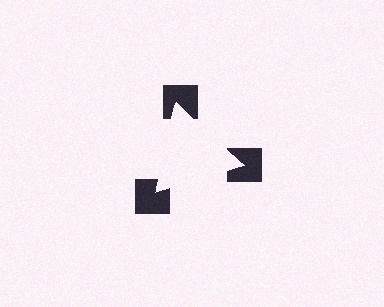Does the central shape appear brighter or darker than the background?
It typically appears slightly brighter than the background, even though no actual brightness change is drawn.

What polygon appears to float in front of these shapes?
An illusory triangle — its edges are inferred from the aligned wedge cuts in the notched squares, not physically drawn.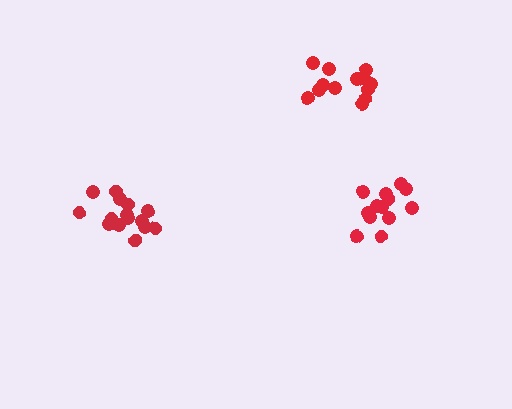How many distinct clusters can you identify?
There are 3 distinct clusters.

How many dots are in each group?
Group 1: 16 dots, Group 2: 13 dots, Group 3: 14 dots (43 total).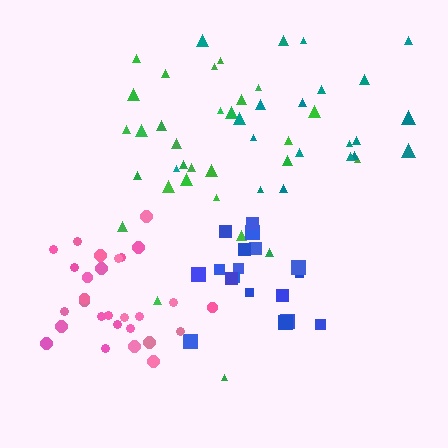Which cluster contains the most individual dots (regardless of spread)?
Green (29).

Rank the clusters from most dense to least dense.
pink, blue, green, teal.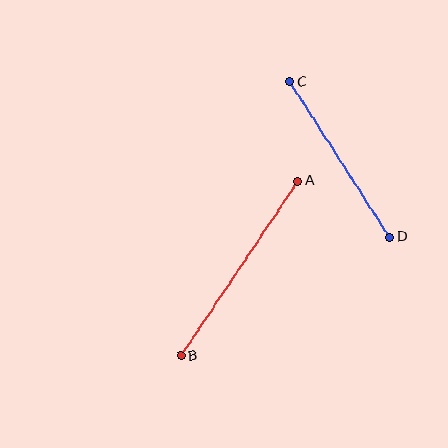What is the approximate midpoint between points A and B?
The midpoint is at approximately (239, 268) pixels.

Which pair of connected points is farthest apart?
Points A and B are farthest apart.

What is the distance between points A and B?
The distance is approximately 210 pixels.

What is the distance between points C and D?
The distance is approximately 185 pixels.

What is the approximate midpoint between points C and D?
The midpoint is at approximately (340, 160) pixels.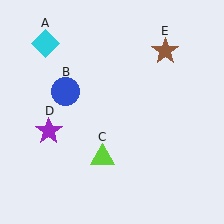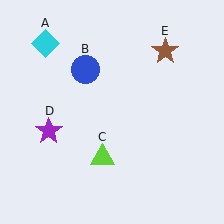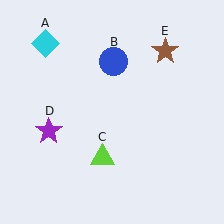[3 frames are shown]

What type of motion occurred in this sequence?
The blue circle (object B) rotated clockwise around the center of the scene.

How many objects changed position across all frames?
1 object changed position: blue circle (object B).